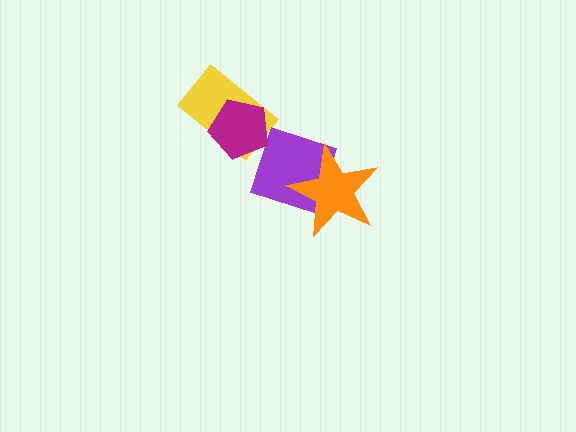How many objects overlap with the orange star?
1 object overlaps with the orange star.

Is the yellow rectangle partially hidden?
Yes, it is partially covered by another shape.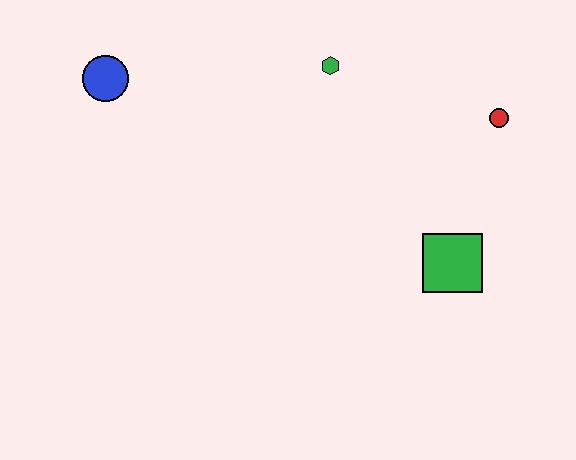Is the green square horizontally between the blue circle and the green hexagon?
No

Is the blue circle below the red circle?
No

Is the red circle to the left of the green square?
No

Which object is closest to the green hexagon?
The red circle is closest to the green hexagon.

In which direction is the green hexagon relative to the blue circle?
The green hexagon is to the right of the blue circle.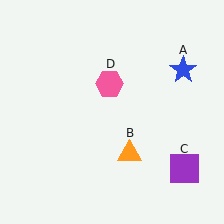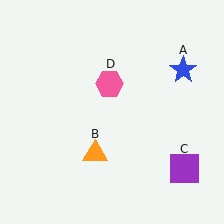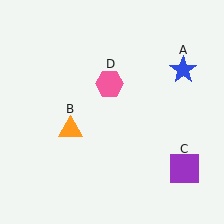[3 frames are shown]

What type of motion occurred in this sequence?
The orange triangle (object B) rotated clockwise around the center of the scene.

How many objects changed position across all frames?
1 object changed position: orange triangle (object B).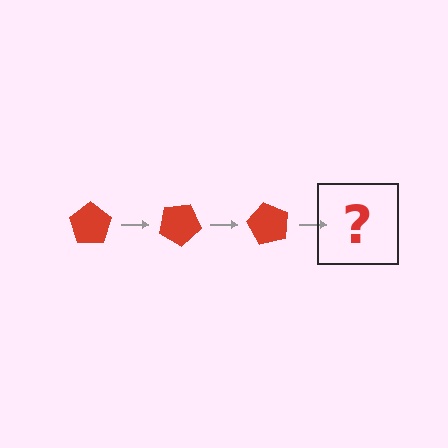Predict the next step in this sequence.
The next step is a red pentagon rotated 90 degrees.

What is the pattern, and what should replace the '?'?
The pattern is that the pentagon rotates 30 degrees each step. The '?' should be a red pentagon rotated 90 degrees.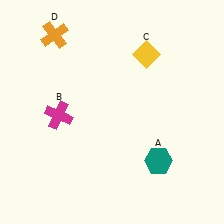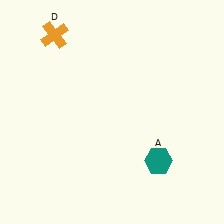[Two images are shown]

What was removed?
The magenta cross (B), the yellow diamond (C) were removed in Image 2.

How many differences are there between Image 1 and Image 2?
There are 2 differences between the two images.